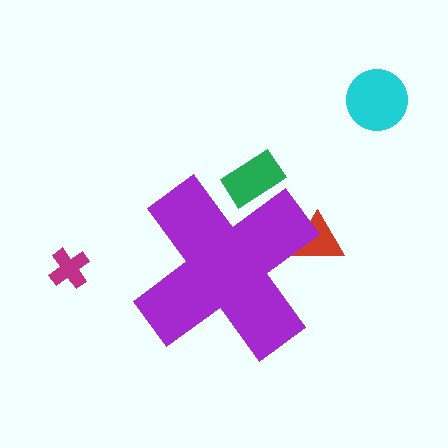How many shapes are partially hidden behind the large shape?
2 shapes are partially hidden.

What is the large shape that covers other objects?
A purple cross.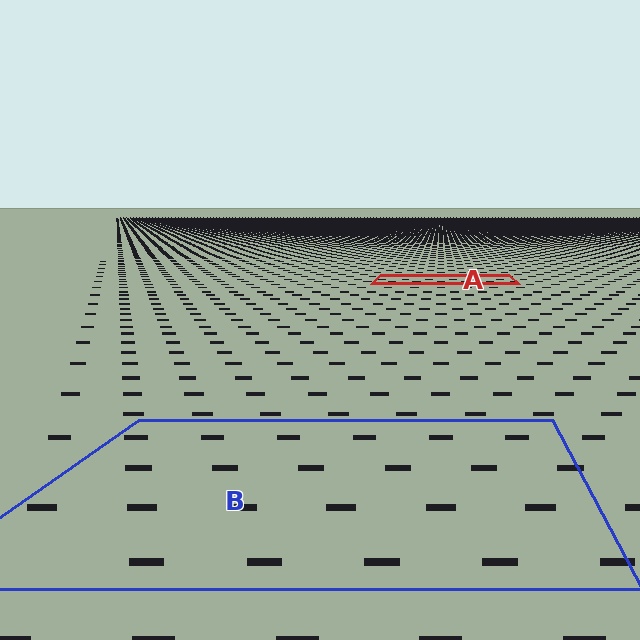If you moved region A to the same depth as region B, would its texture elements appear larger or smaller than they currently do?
They would appear larger. At a closer depth, the same texture elements are projected at a bigger on-screen size.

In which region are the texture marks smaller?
The texture marks are smaller in region A, because it is farther away.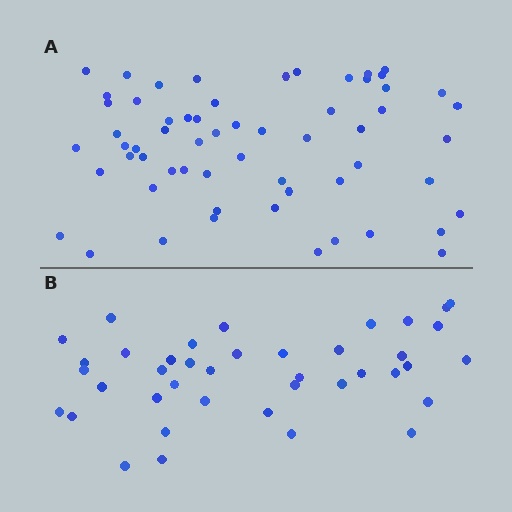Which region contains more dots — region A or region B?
Region A (the top region) has more dots.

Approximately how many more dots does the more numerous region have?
Region A has approximately 20 more dots than region B.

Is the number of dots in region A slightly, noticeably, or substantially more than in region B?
Region A has substantially more. The ratio is roughly 1.5 to 1.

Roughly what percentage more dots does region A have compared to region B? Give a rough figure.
About 50% more.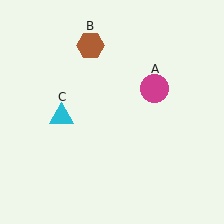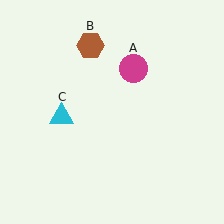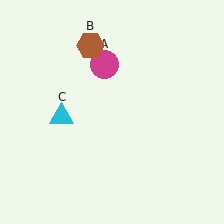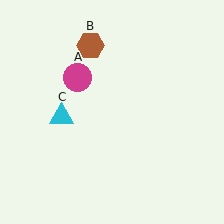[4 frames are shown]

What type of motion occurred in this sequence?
The magenta circle (object A) rotated counterclockwise around the center of the scene.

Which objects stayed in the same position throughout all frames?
Brown hexagon (object B) and cyan triangle (object C) remained stationary.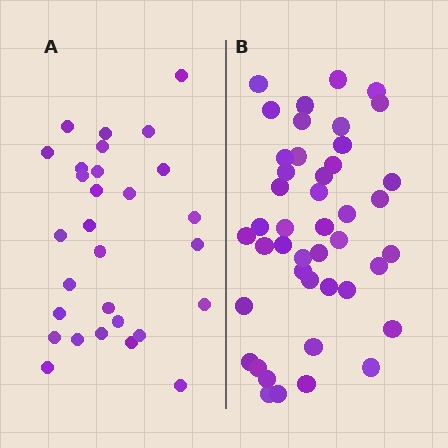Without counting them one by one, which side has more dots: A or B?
Region B (the right region) has more dots.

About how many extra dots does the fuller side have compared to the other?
Region B has approximately 15 more dots than region A.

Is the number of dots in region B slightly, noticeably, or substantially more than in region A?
Region B has substantially more. The ratio is roughly 1.5 to 1.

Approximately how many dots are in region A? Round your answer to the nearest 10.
About 30 dots. (The exact count is 29, which rounds to 30.)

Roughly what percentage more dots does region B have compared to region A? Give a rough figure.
About 50% more.